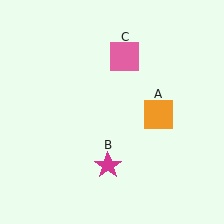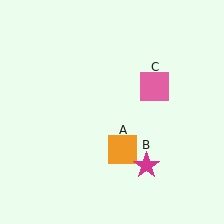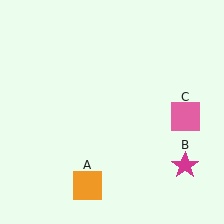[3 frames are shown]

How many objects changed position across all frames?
3 objects changed position: orange square (object A), magenta star (object B), pink square (object C).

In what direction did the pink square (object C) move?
The pink square (object C) moved down and to the right.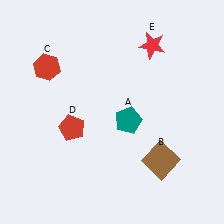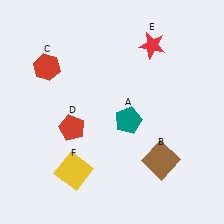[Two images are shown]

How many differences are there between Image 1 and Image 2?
There is 1 difference between the two images.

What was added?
A yellow square (F) was added in Image 2.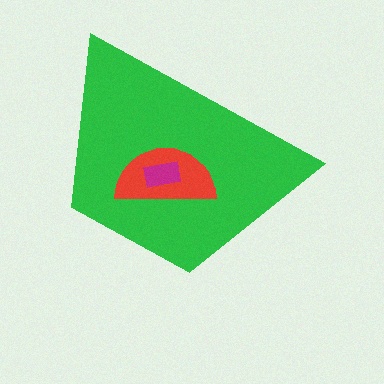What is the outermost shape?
The green trapezoid.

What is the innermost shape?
The magenta rectangle.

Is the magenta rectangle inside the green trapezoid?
Yes.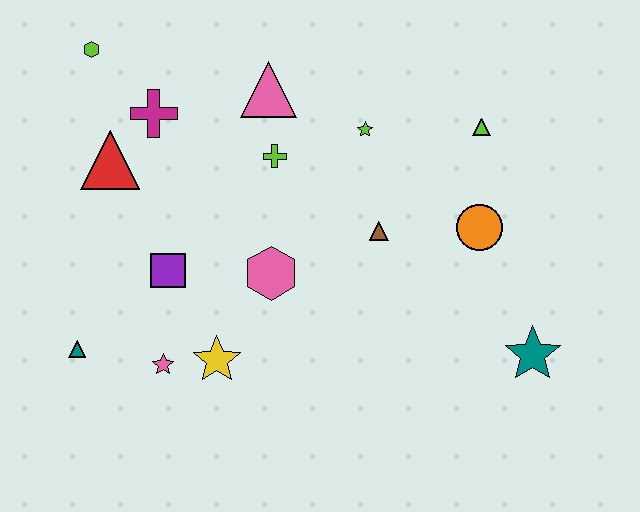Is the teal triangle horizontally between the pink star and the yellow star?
No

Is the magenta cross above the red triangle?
Yes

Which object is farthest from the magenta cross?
The teal star is farthest from the magenta cross.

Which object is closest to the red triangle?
The magenta cross is closest to the red triangle.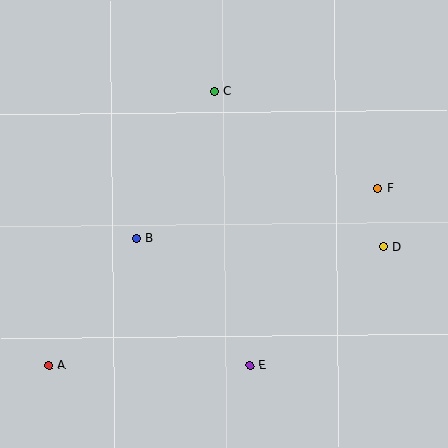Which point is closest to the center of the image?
Point B at (136, 238) is closest to the center.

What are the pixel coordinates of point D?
Point D is at (383, 247).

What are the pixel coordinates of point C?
Point C is at (214, 92).